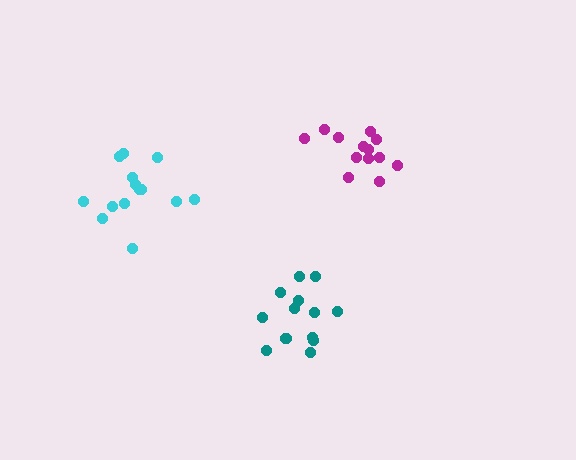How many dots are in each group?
Group 1: 14 dots, Group 2: 13 dots, Group 3: 14 dots (41 total).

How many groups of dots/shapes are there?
There are 3 groups.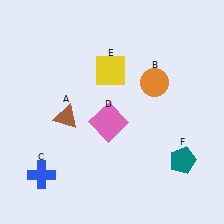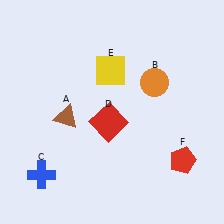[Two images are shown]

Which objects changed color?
D changed from pink to red. F changed from teal to red.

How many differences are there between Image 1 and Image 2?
There are 2 differences between the two images.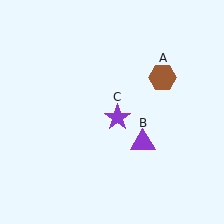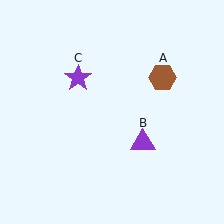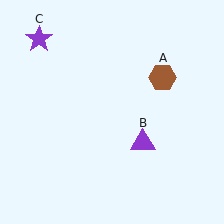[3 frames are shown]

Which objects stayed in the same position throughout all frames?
Brown hexagon (object A) and purple triangle (object B) remained stationary.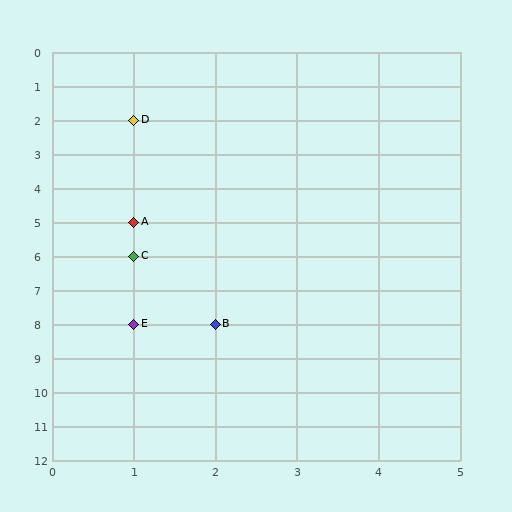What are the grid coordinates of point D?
Point D is at grid coordinates (1, 2).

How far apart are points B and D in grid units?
Points B and D are 1 column and 6 rows apart (about 6.1 grid units diagonally).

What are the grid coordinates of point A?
Point A is at grid coordinates (1, 5).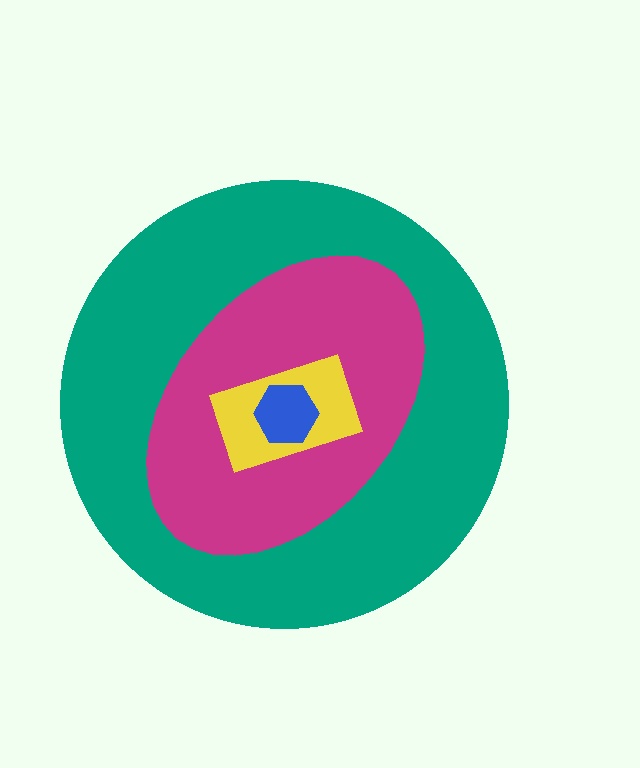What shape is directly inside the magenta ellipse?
The yellow rectangle.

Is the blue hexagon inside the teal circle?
Yes.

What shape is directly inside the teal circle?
The magenta ellipse.